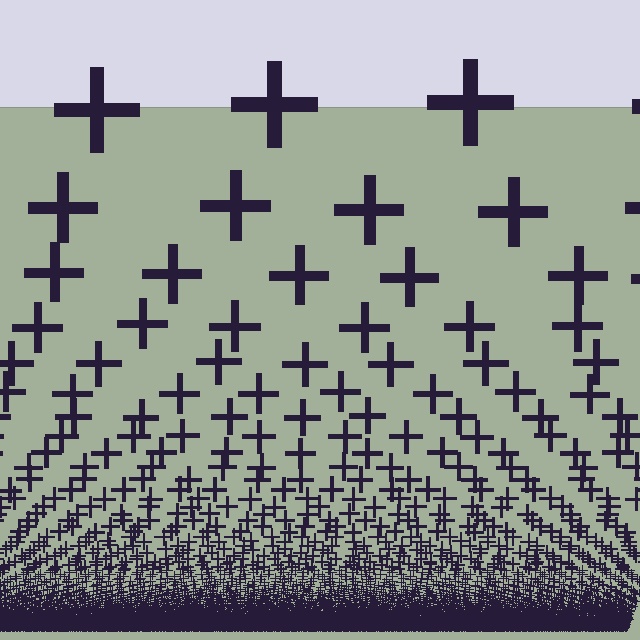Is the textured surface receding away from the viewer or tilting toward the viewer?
The surface appears to tilt toward the viewer. Texture elements get larger and sparser toward the top.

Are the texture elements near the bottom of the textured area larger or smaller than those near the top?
Smaller. The gradient is inverted — elements near the bottom are smaller and denser.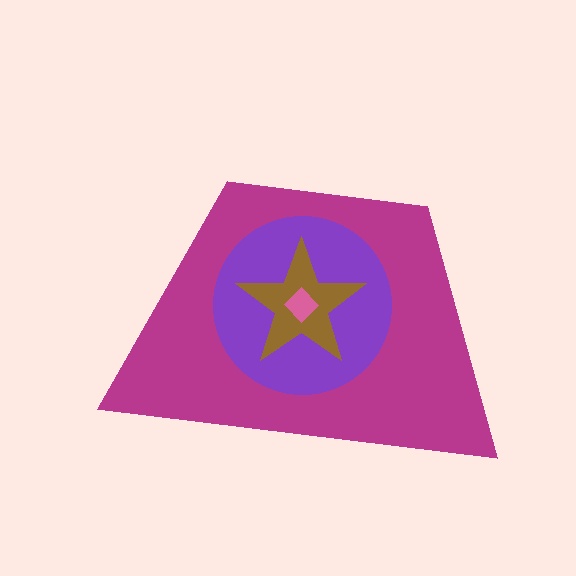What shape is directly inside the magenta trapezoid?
The purple circle.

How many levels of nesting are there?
4.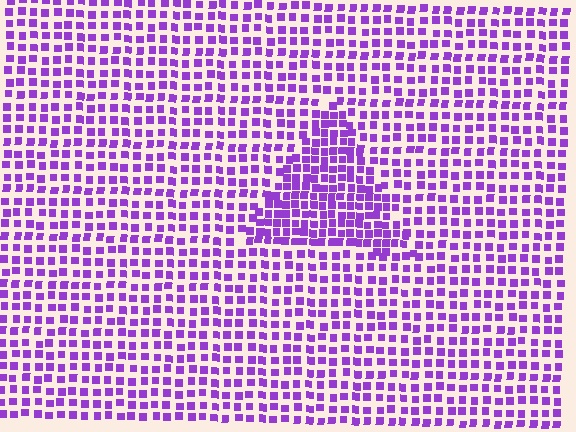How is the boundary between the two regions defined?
The boundary is defined by a change in element density (approximately 1.7x ratio). All elements are the same color, size, and shape.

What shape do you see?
I see a triangle.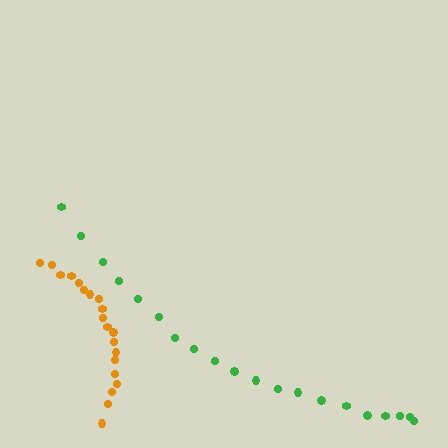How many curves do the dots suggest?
There are 2 distinct paths.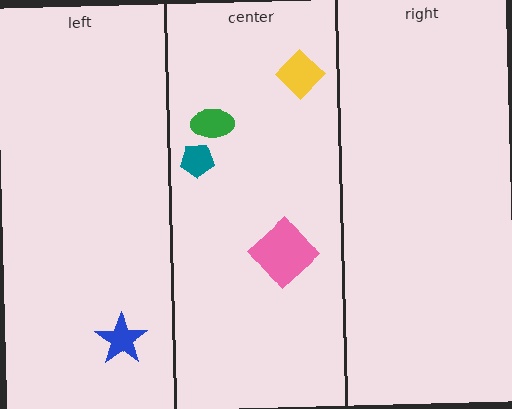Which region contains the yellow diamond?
The center region.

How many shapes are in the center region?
4.